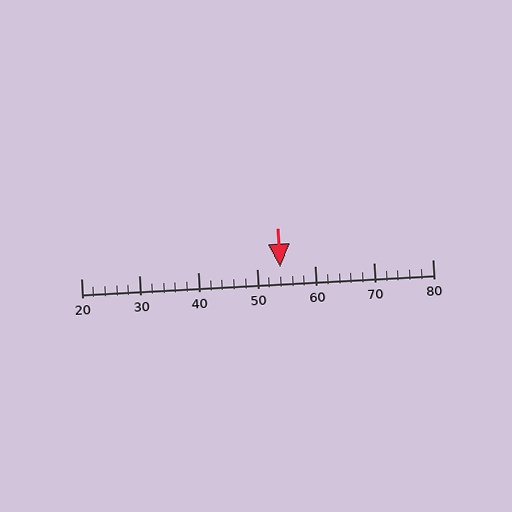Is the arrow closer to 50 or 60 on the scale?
The arrow is closer to 50.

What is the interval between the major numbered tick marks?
The major tick marks are spaced 10 units apart.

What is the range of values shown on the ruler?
The ruler shows values from 20 to 80.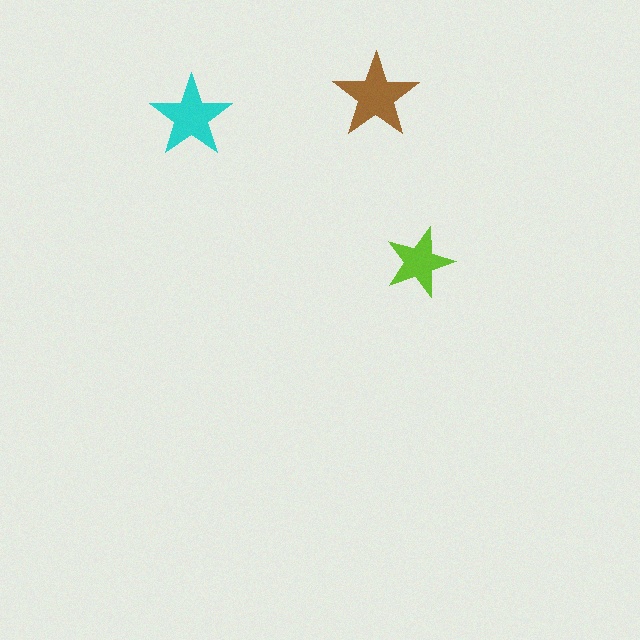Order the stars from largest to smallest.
the brown one, the cyan one, the lime one.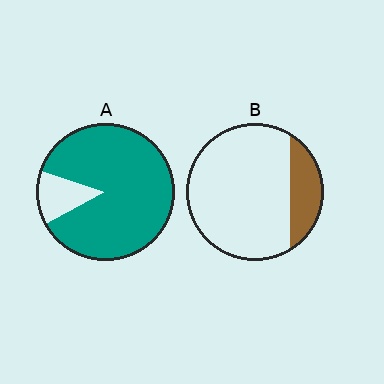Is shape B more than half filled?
No.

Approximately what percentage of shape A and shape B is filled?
A is approximately 85% and B is approximately 20%.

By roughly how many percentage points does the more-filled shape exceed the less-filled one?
By roughly 70 percentage points (A over B).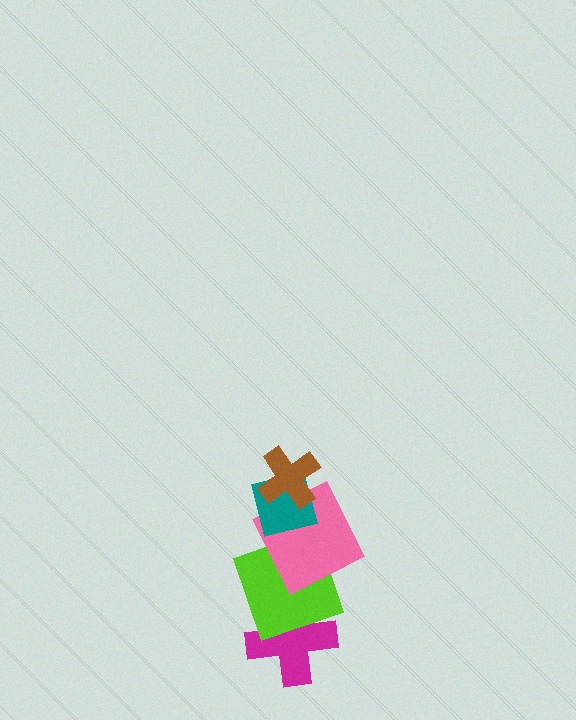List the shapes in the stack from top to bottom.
From top to bottom: the brown cross, the teal square, the pink square, the lime square, the magenta cross.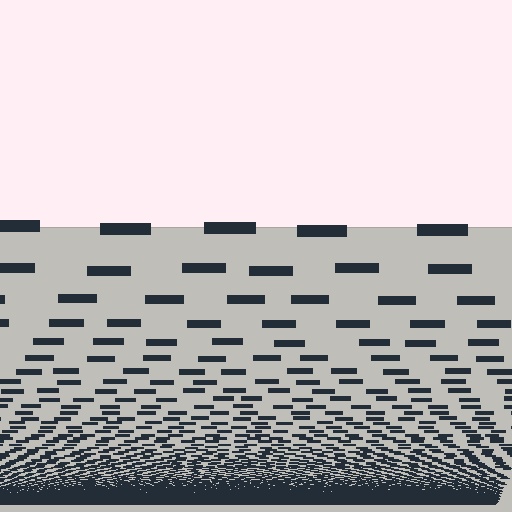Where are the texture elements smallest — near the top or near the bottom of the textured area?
Near the bottom.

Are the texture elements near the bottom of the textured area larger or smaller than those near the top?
Smaller. The gradient is inverted — elements near the bottom are smaller and denser.